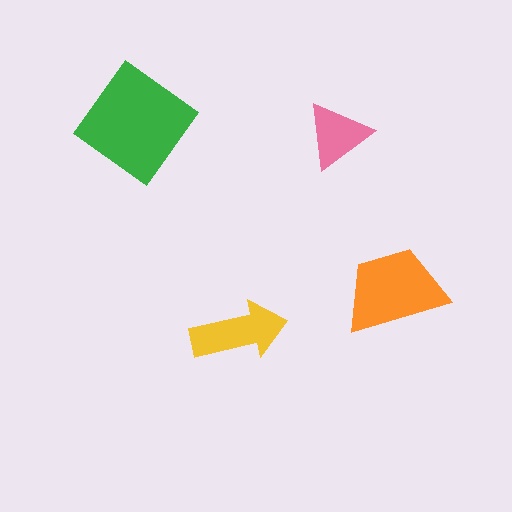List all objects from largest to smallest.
The green diamond, the orange trapezoid, the yellow arrow, the pink triangle.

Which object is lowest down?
The yellow arrow is bottommost.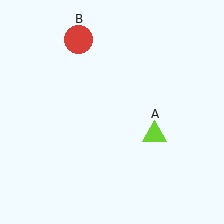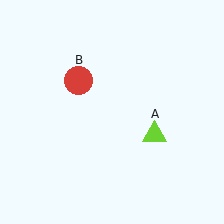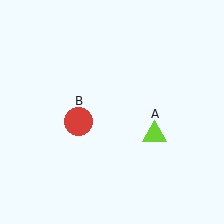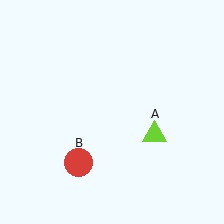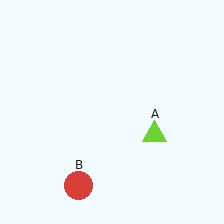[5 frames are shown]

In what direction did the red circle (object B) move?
The red circle (object B) moved down.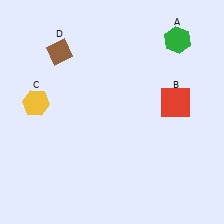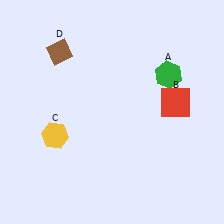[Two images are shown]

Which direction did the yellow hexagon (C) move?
The yellow hexagon (C) moved down.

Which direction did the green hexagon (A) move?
The green hexagon (A) moved down.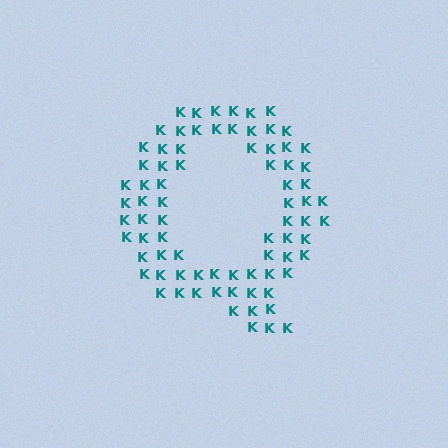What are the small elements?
The small elements are letter K's.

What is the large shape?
The large shape is the letter Q.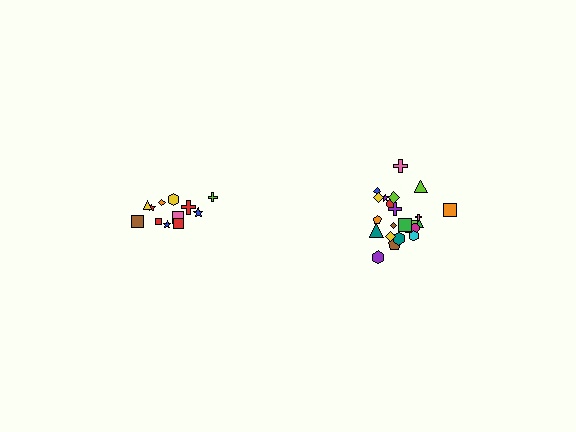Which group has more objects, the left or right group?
The right group.